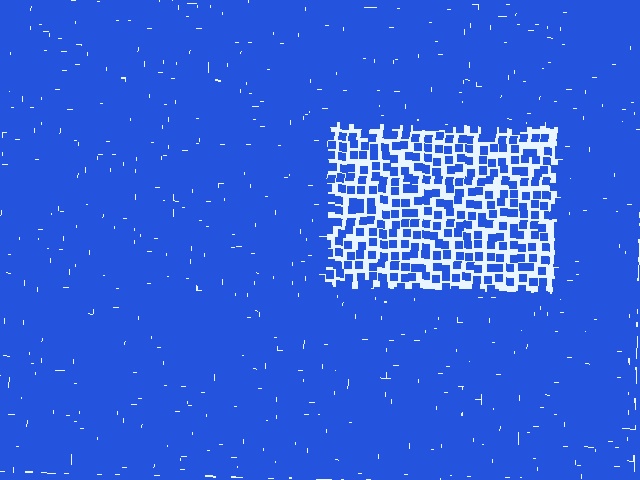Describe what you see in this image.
The image contains small blue elements arranged at two different densities. A rectangle-shaped region is visible where the elements are less densely packed than the surrounding area.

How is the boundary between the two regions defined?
The boundary is defined by a change in element density (approximately 2.9x ratio). All elements are the same color, size, and shape.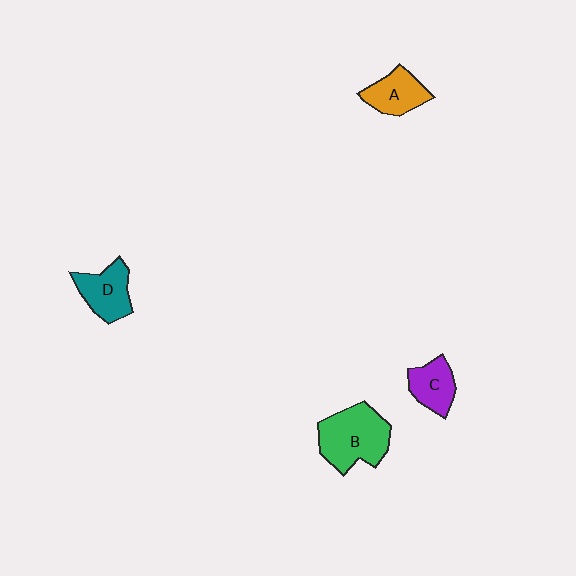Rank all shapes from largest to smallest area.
From largest to smallest: B (green), D (teal), A (orange), C (purple).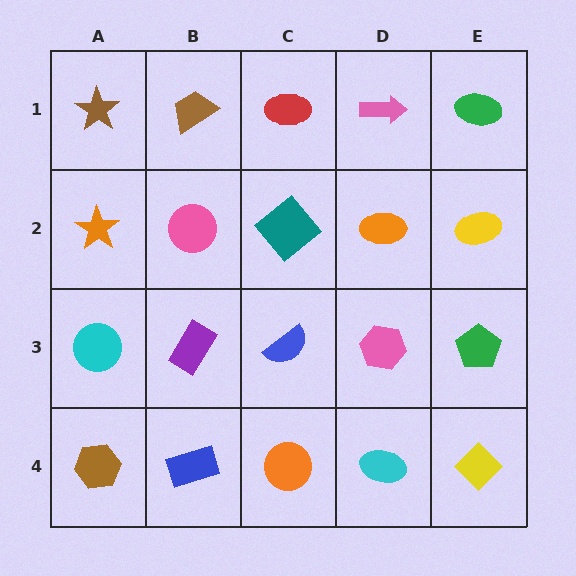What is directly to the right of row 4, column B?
An orange circle.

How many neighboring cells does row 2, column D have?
4.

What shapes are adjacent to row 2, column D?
A pink arrow (row 1, column D), a pink hexagon (row 3, column D), a teal diamond (row 2, column C), a yellow ellipse (row 2, column E).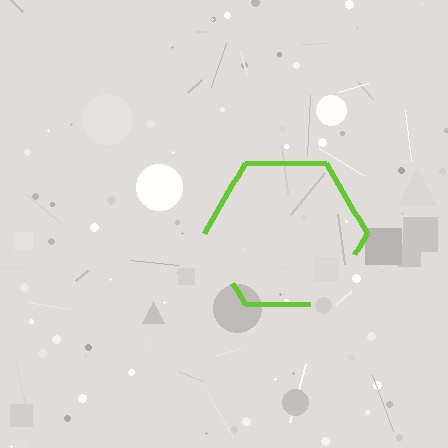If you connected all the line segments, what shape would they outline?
They would outline a hexagon.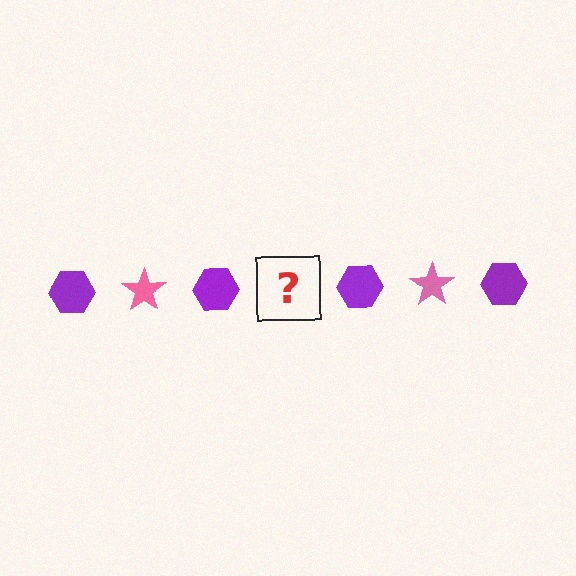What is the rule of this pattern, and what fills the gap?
The rule is that the pattern alternates between purple hexagon and pink star. The gap should be filled with a pink star.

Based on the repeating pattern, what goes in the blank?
The blank should be a pink star.